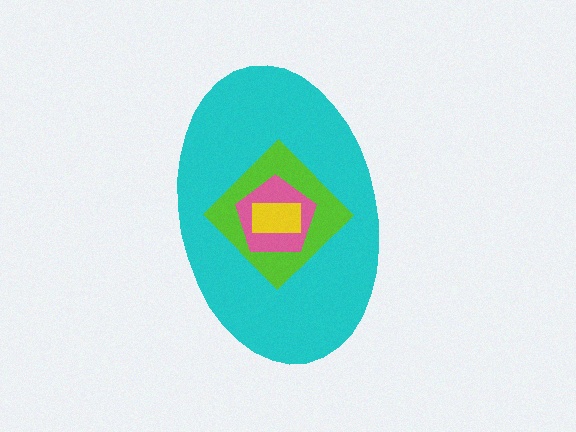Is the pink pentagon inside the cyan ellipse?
Yes.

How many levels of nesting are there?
4.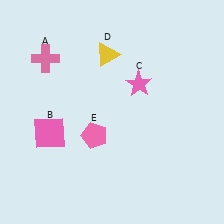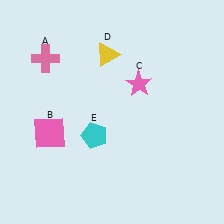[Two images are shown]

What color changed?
The pentagon (E) changed from pink in Image 1 to cyan in Image 2.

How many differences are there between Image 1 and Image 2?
There is 1 difference between the two images.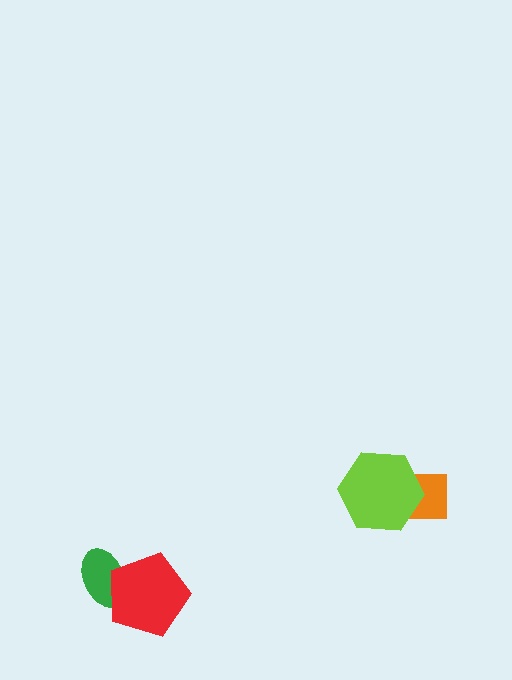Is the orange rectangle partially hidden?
Yes, it is partially covered by another shape.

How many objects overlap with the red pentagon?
1 object overlaps with the red pentagon.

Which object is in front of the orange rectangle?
The lime hexagon is in front of the orange rectangle.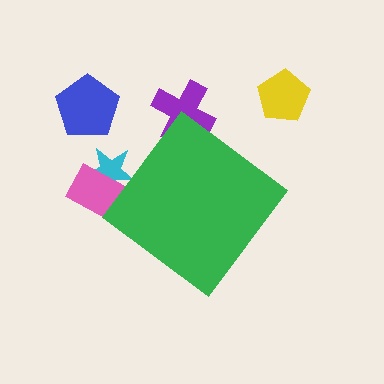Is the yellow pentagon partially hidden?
No, the yellow pentagon is fully visible.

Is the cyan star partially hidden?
Yes, the cyan star is partially hidden behind the green diamond.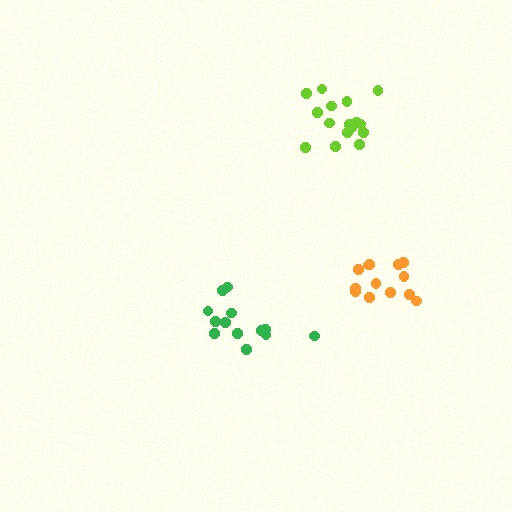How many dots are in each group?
Group 1: 13 dots, Group 2: 17 dots, Group 3: 13 dots (43 total).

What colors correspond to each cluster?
The clusters are colored: orange, lime, green.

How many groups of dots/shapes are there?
There are 3 groups.